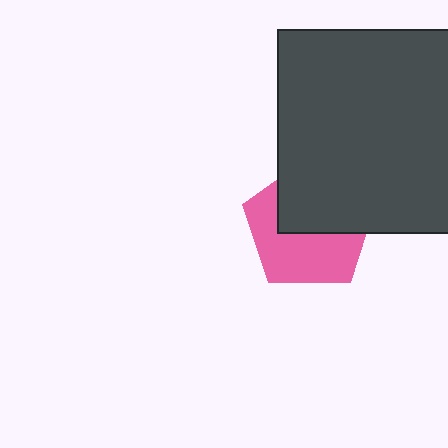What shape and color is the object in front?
The object in front is a dark gray rectangle.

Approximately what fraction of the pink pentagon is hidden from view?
Roughly 47% of the pink pentagon is hidden behind the dark gray rectangle.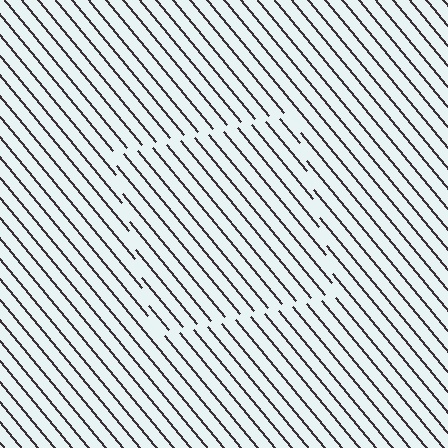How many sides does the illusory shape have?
4 sides — the line-ends trace a square.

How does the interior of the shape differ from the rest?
The interior of the shape contains the same grating, shifted by half a period — the contour is defined by the phase discontinuity where line-ends from the inner and outer gratings abut.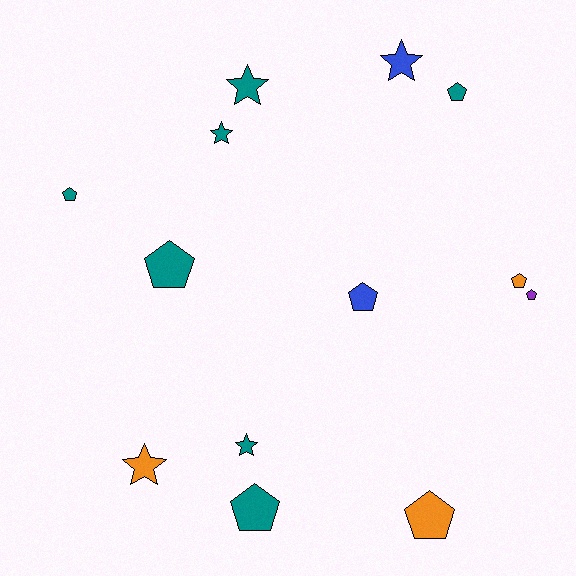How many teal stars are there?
There are 3 teal stars.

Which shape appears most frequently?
Pentagon, with 8 objects.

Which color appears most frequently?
Teal, with 7 objects.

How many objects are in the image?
There are 13 objects.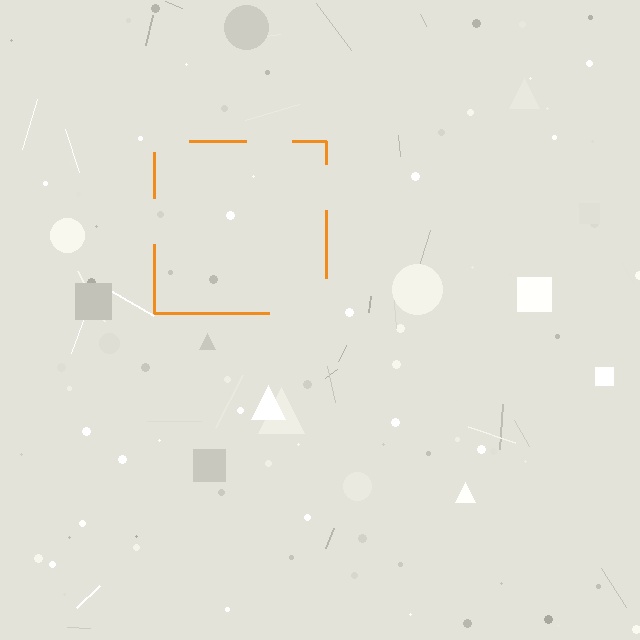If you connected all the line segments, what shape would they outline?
They would outline a square.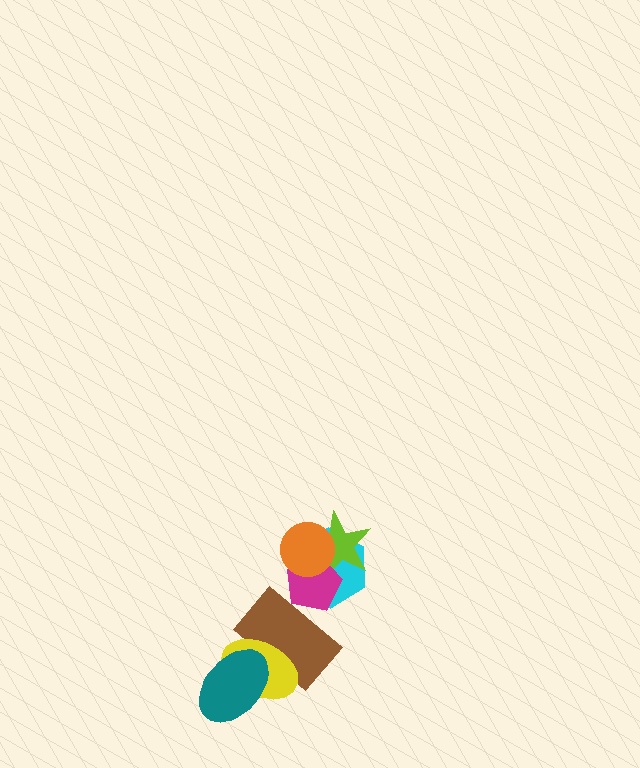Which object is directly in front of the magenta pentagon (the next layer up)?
The brown rectangle is directly in front of the magenta pentagon.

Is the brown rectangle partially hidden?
Yes, it is partially covered by another shape.